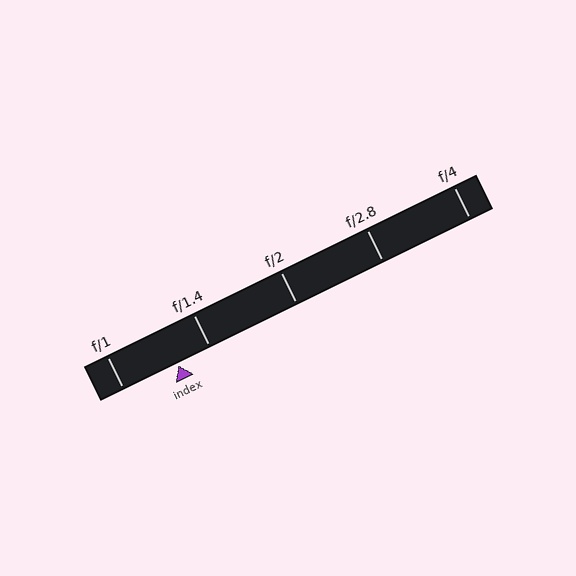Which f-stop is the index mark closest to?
The index mark is closest to f/1.4.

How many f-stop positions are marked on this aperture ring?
There are 5 f-stop positions marked.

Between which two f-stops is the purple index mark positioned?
The index mark is between f/1 and f/1.4.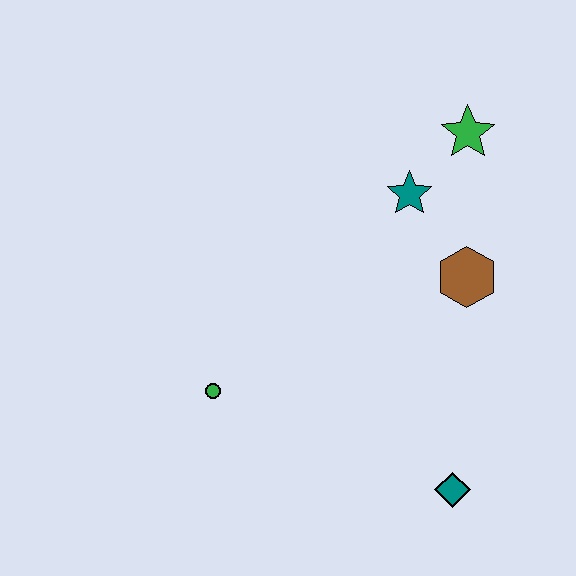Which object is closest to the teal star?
The green star is closest to the teal star.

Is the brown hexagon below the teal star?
Yes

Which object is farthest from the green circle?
The green star is farthest from the green circle.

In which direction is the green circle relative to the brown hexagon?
The green circle is to the left of the brown hexagon.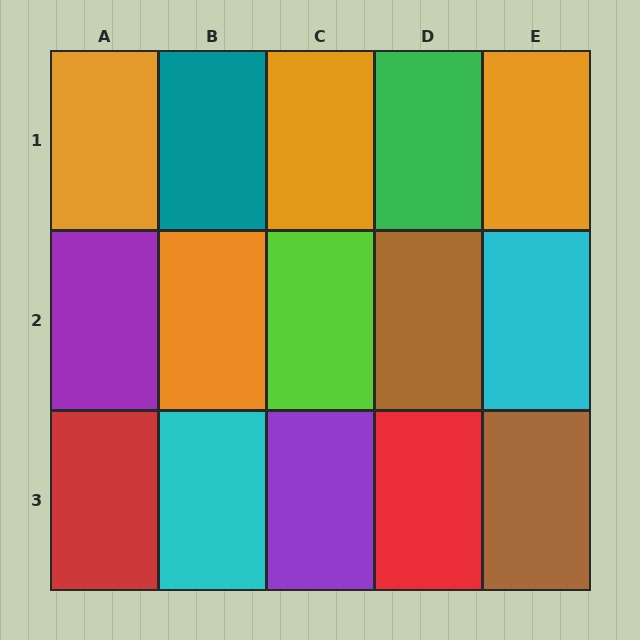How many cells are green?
1 cell is green.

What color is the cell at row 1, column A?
Orange.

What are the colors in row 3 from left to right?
Red, cyan, purple, red, brown.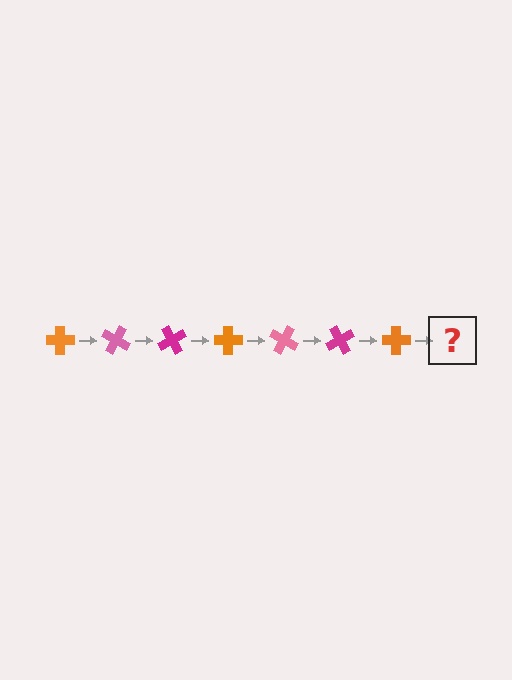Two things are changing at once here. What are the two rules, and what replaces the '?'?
The two rules are that it rotates 30 degrees each step and the color cycles through orange, pink, and magenta. The '?' should be a pink cross, rotated 210 degrees from the start.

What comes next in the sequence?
The next element should be a pink cross, rotated 210 degrees from the start.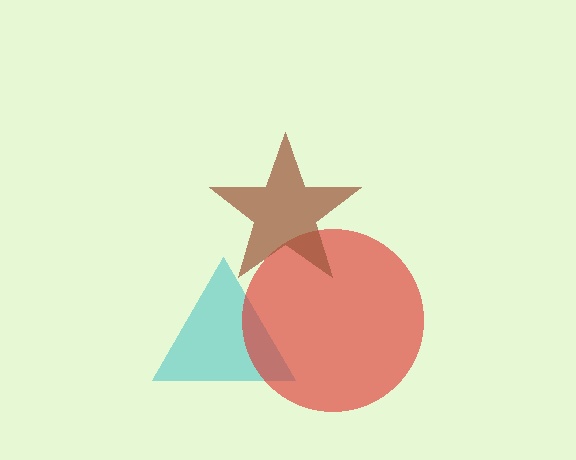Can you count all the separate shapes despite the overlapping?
Yes, there are 3 separate shapes.